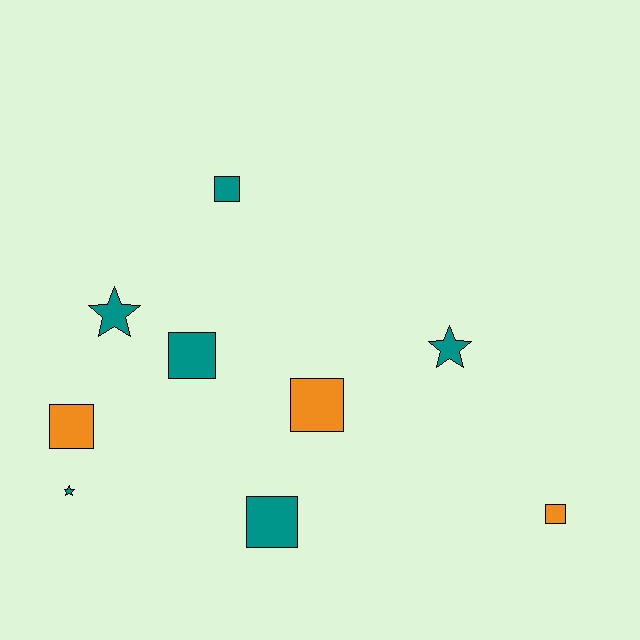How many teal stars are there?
There are 3 teal stars.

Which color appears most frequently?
Teal, with 6 objects.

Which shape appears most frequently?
Square, with 6 objects.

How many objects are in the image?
There are 9 objects.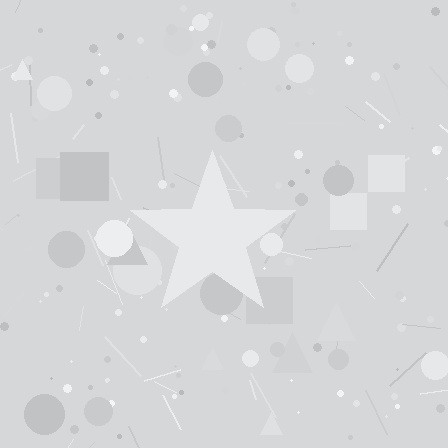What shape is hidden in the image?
A star is hidden in the image.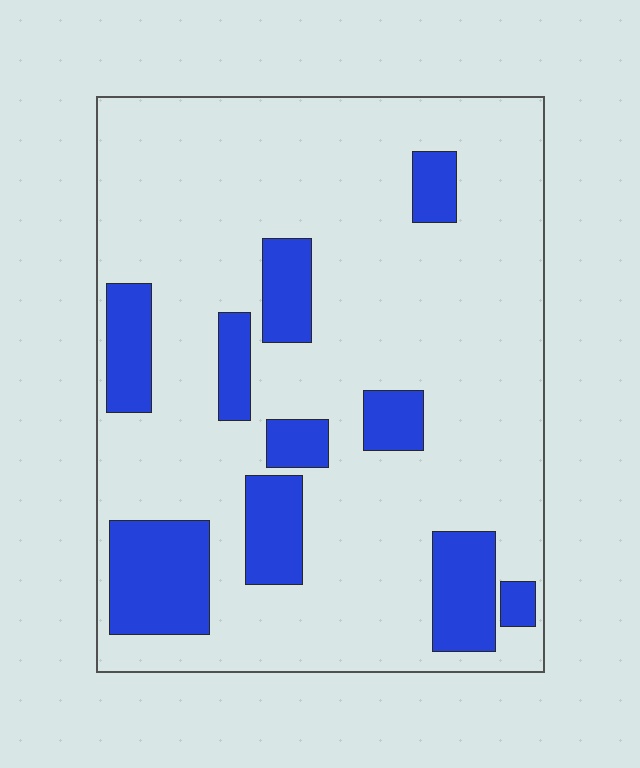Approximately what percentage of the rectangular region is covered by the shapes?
Approximately 20%.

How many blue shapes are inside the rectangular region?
10.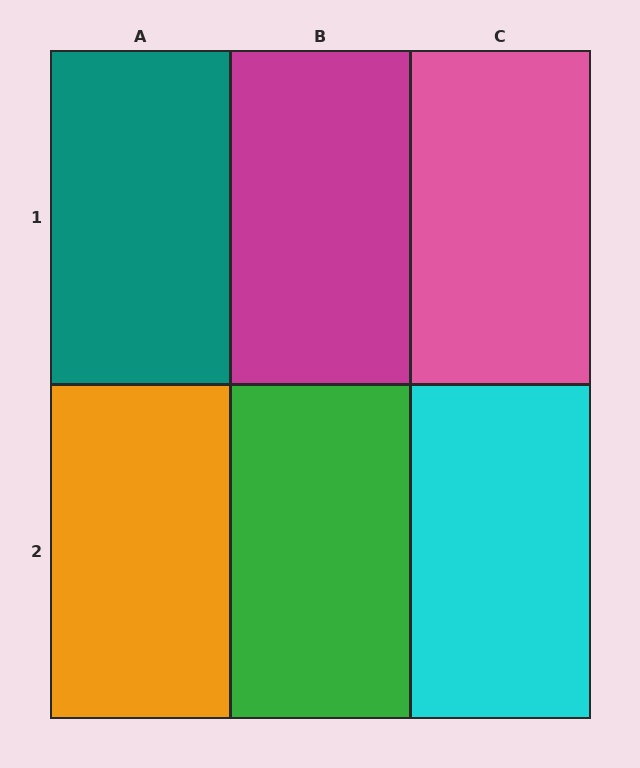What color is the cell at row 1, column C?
Pink.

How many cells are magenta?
1 cell is magenta.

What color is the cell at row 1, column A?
Teal.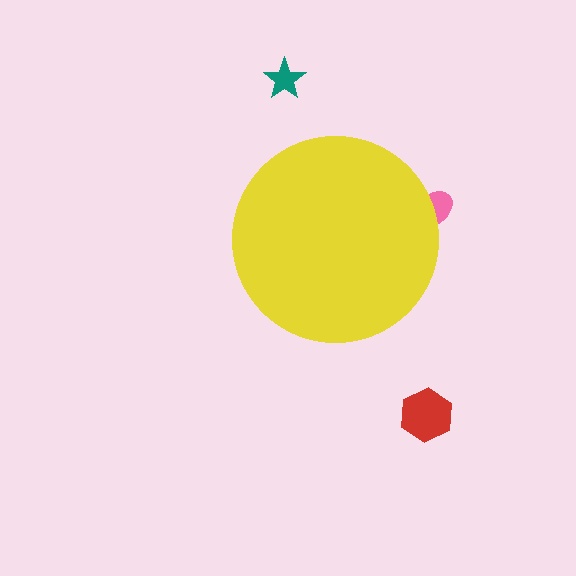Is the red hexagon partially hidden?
No, the red hexagon is fully visible.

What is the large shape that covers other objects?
A yellow circle.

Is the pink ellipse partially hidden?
Yes, the pink ellipse is partially hidden behind the yellow circle.